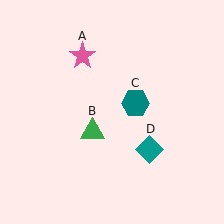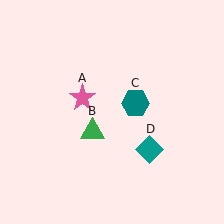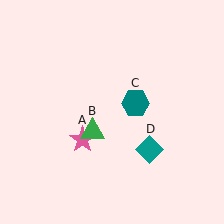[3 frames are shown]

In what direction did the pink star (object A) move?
The pink star (object A) moved down.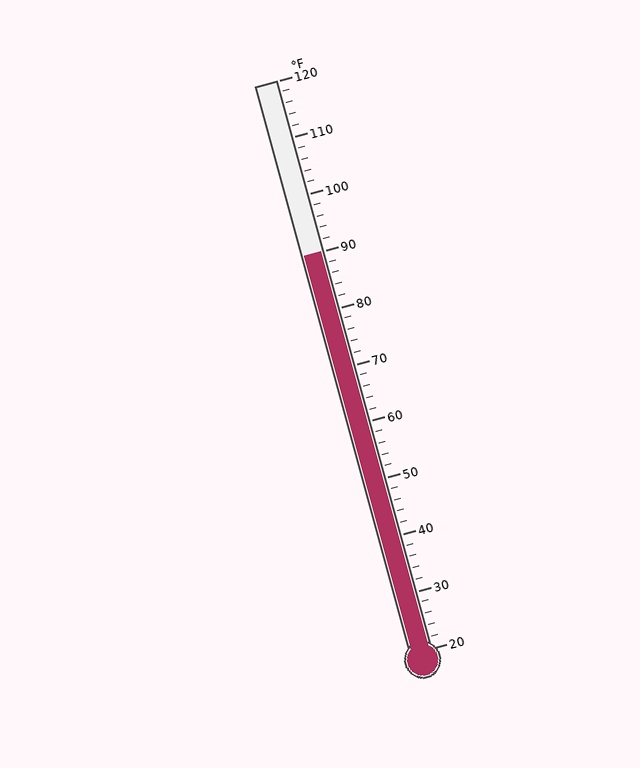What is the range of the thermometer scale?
The thermometer scale ranges from 20°F to 120°F.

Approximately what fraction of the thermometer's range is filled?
The thermometer is filled to approximately 70% of its range.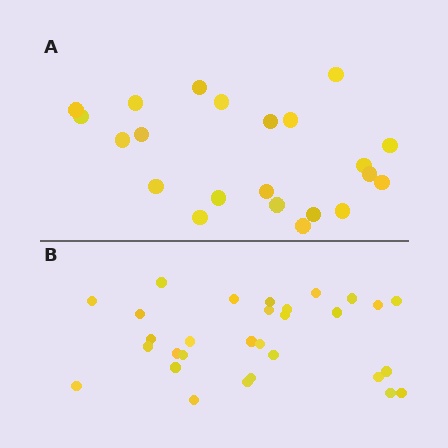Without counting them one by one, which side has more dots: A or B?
Region B (the bottom region) has more dots.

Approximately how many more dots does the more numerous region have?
Region B has roughly 8 or so more dots than region A.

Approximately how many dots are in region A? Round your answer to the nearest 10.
About 20 dots. (The exact count is 22, which rounds to 20.)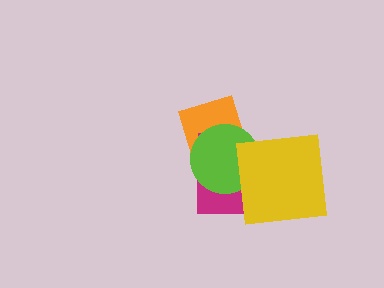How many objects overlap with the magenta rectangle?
3 objects overlap with the magenta rectangle.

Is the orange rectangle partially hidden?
Yes, it is partially covered by another shape.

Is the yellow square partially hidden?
No, no other shape covers it.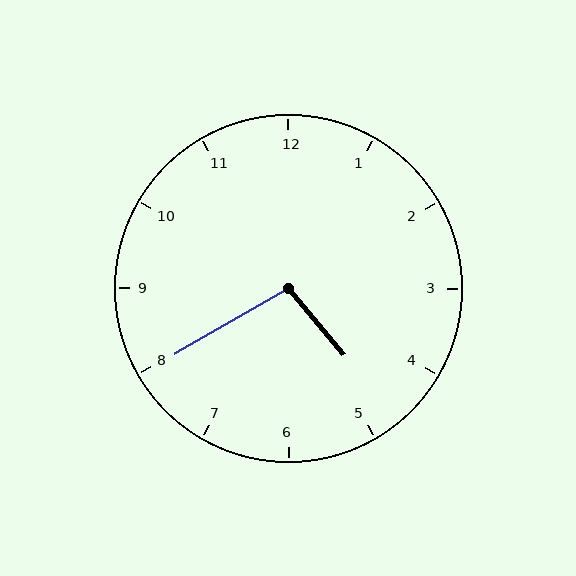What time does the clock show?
4:40.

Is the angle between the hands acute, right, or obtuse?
It is obtuse.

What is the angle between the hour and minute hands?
Approximately 100 degrees.